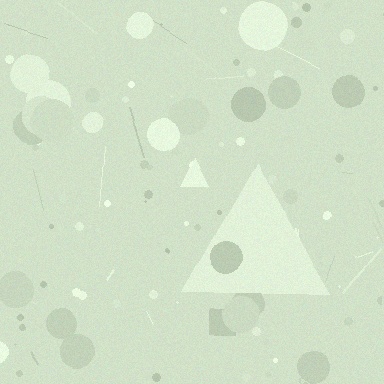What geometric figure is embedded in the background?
A triangle is embedded in the background.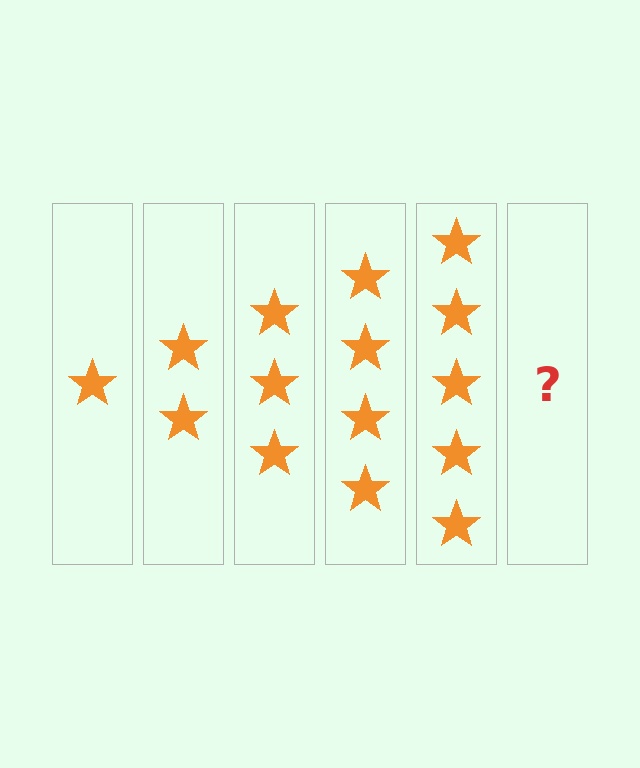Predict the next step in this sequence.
The next step is 6 stars.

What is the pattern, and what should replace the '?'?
The pattern is that each step adds one more star. The '?' should be 6 stars.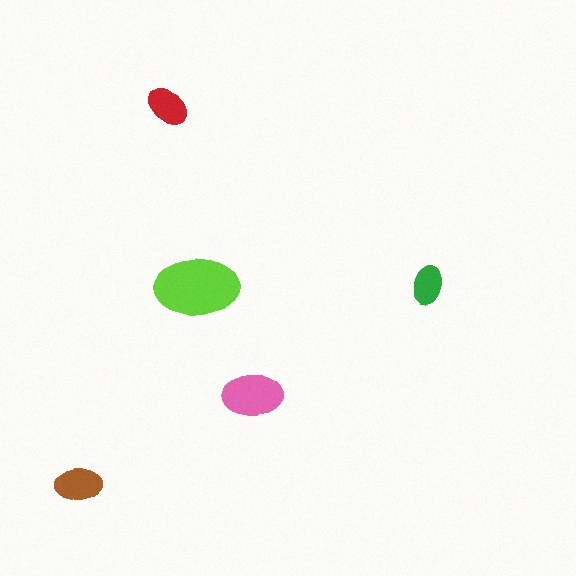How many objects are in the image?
There are 5 objects in the image.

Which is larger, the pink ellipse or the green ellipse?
The pink one.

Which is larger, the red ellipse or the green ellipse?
The red one.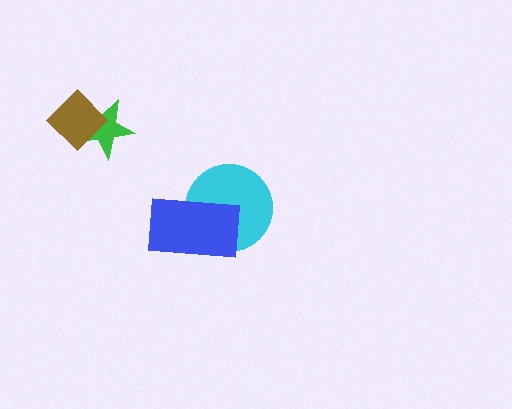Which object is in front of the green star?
The brown diamond is in front of the green star.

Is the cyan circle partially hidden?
Yes, it is partially covered by another shape.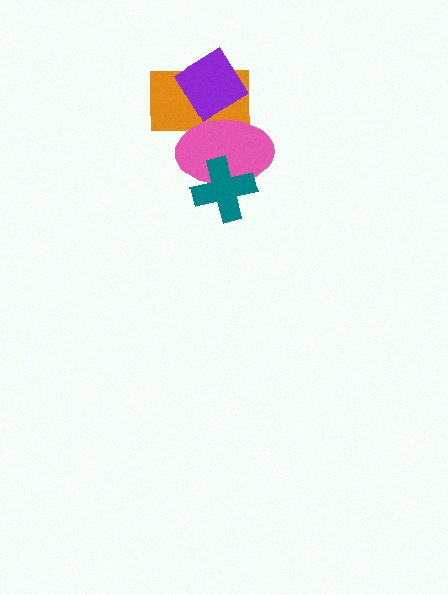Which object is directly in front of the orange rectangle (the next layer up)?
The purple diamond is directly in front of the orange rectangle.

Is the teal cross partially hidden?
No, no other shape covers it.